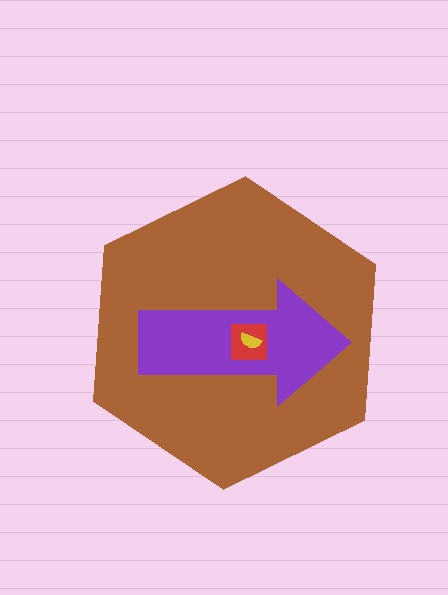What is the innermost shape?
The yellow semicircle.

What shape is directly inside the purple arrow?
The red square.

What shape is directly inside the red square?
The yellow semicircle.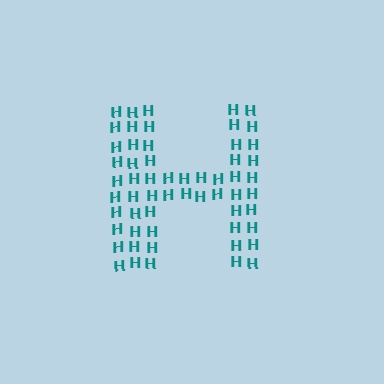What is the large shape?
The large shape is the letter H.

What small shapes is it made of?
It is made of small letter H's.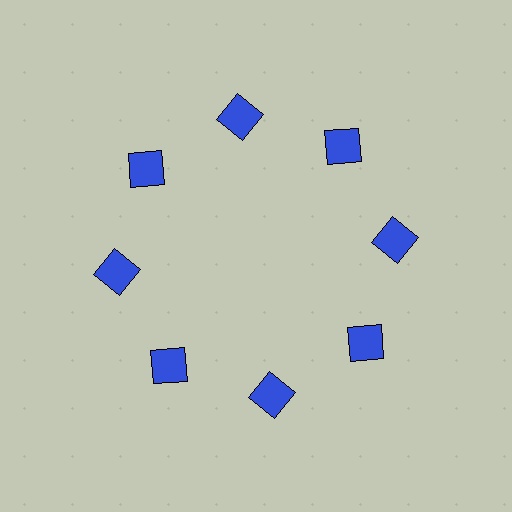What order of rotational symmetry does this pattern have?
This pattern has 8-fold rotational symmetry.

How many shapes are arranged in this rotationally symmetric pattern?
There are 8 shapes, arranged in 8 groups of 1.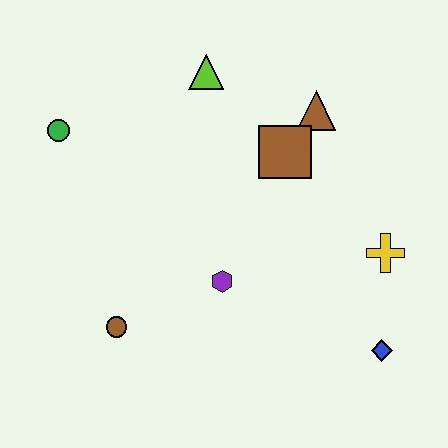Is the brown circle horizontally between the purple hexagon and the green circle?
Yes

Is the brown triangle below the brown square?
No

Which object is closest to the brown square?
The brown triangle is closest to the brown square.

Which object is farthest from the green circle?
The blue diamond is farthest from the green circle.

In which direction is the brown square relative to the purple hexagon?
The brown square is above the purple hexagon.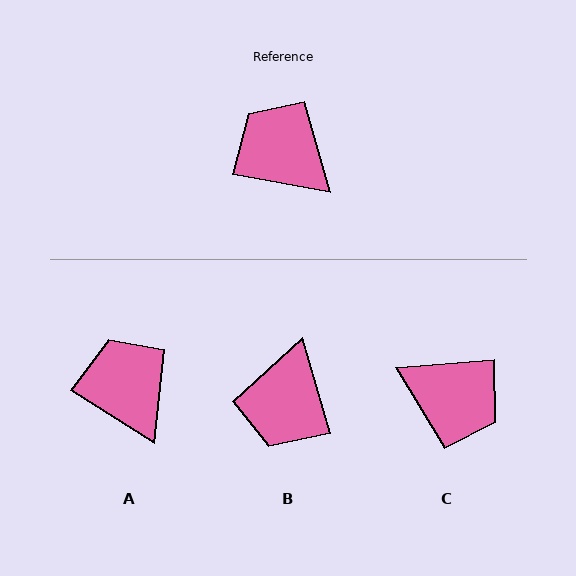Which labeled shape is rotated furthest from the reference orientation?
C, about 165 degrees away.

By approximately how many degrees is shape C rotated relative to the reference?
Approximately 165 degrees clockwise.